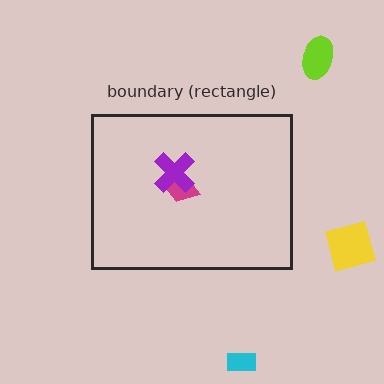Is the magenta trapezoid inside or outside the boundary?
Inside.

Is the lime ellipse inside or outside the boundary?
Outside.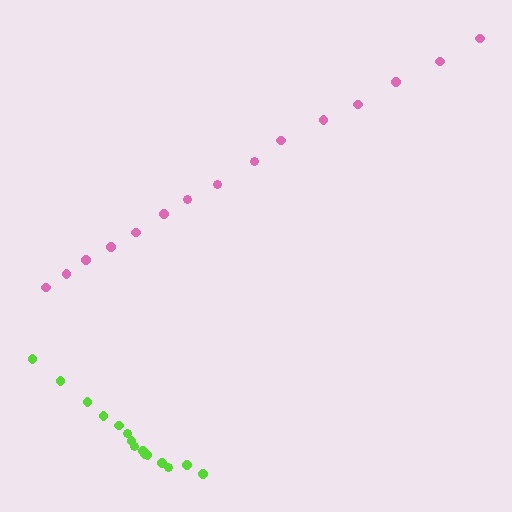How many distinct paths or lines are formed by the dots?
There are 2 distinct paths.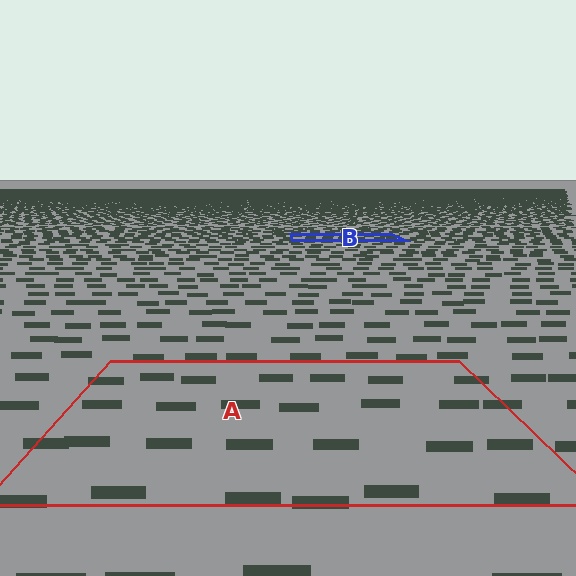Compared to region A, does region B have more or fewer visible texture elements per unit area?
Region B has more texture elements per unit area — they are packed more densely because it is farther away.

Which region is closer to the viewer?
Region A is closer. The texture elements there are larger and more spread out.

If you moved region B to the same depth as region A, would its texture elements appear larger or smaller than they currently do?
They would appear larger. At a closer depth, the same texture elements are projected at a bigger on-screen size.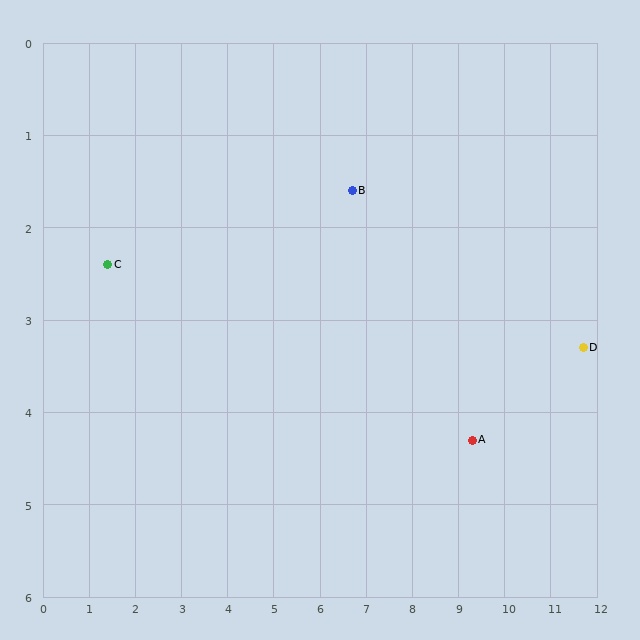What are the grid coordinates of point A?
Point A is at approximately (9.3, 4.3).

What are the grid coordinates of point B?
Point B is at approximately (6.7, 1.6).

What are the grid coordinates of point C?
Point C is at approximately (1.4, 2.4).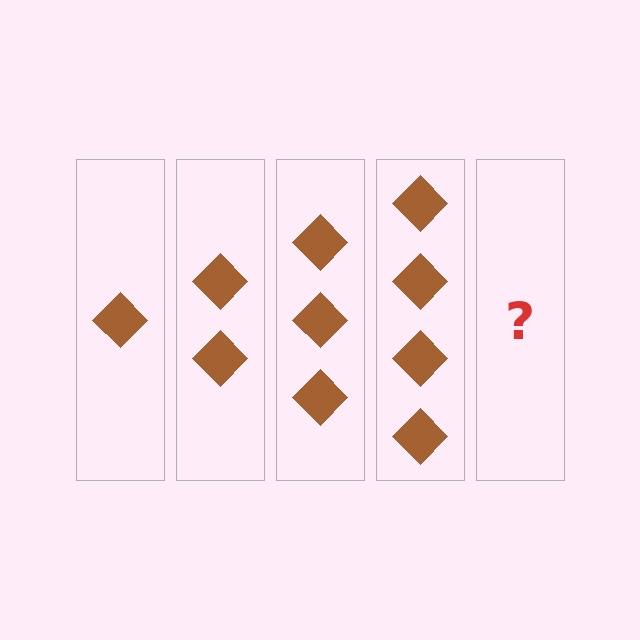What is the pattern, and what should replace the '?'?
The pattern is that each step adds one more diamond. The '?' should be 5 diamonds.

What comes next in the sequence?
The next element should be 5 diamonds.